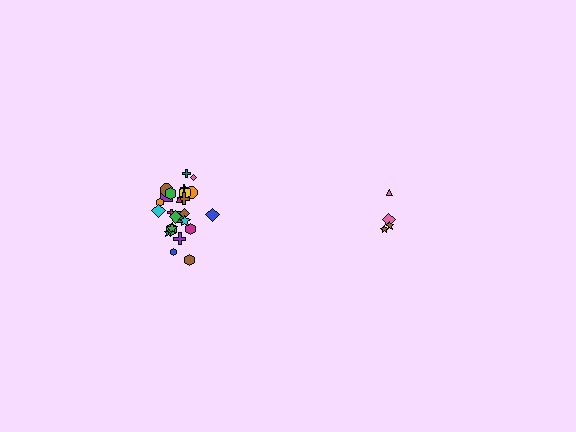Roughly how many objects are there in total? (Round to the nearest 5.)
Roughly 30 objects in total.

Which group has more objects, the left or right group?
The left group.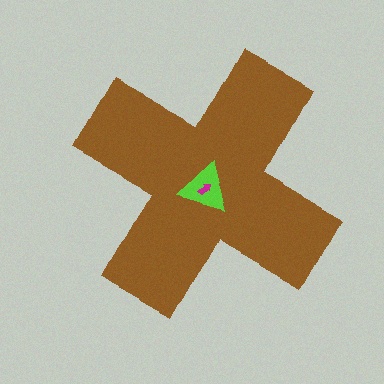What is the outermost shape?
The brown cross.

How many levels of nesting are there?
3.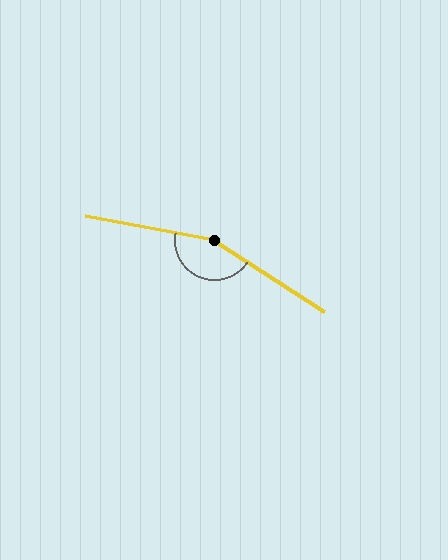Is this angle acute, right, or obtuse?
It is obtuse.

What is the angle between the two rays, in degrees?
Approximately 158 degrees.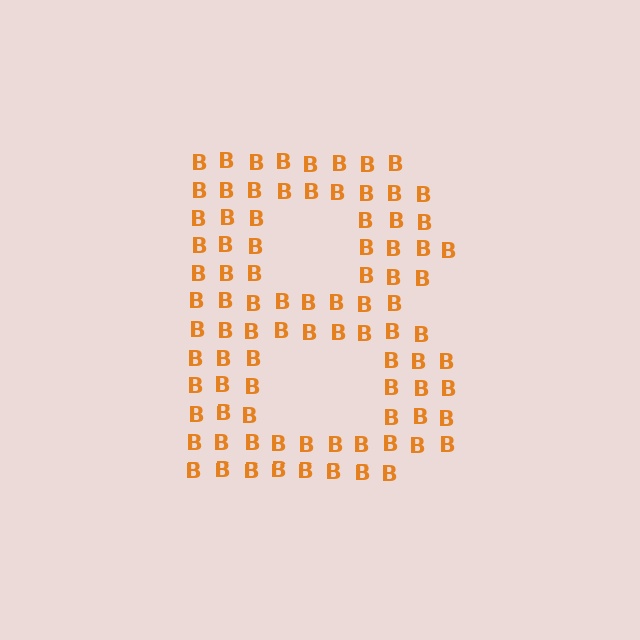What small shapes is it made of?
It is made of small letter B's.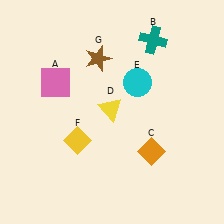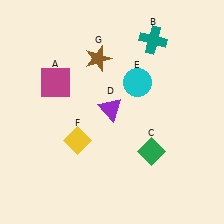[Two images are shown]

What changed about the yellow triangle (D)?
In Image 1, D is yellow. In Image 2, it changed to purple.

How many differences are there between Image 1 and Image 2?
There are 3 differences between the two images.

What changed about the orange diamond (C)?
In Image 1, C is orange. In Image 2, it changed to green.